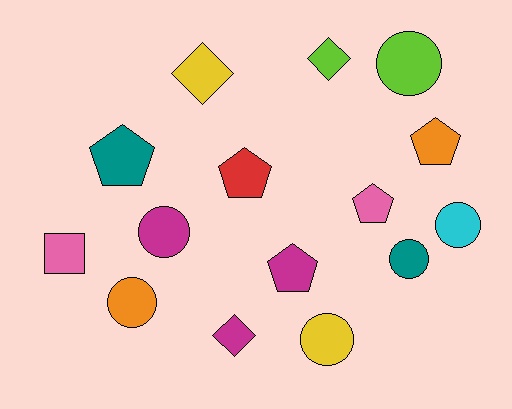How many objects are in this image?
There are 15 objects.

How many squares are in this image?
There is 1 square.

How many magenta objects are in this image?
There are 3 magenta objects.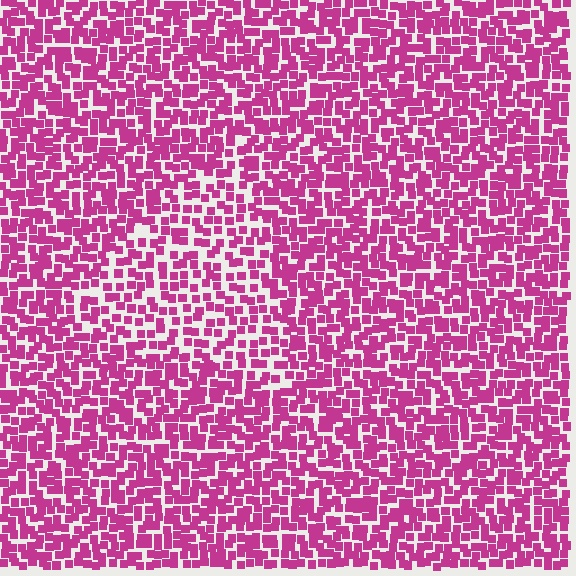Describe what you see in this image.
The image contains small magenta elements arranged at two different densities. A triangle-shaped region is visible where the elements are less densely packed than the surrounding area.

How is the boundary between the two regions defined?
The boundary is defined by a change in element density (approximately 1.5x ratio). All elements are the same color, size, and shape.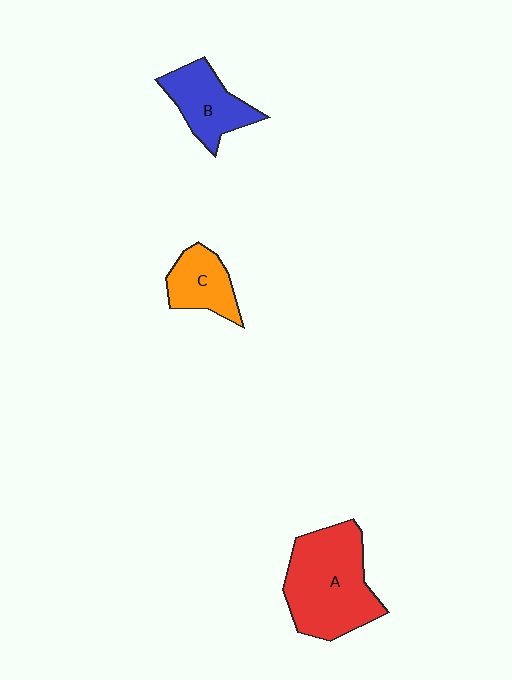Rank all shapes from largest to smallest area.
From largest to smallest: A (red), B (blue), C (orange).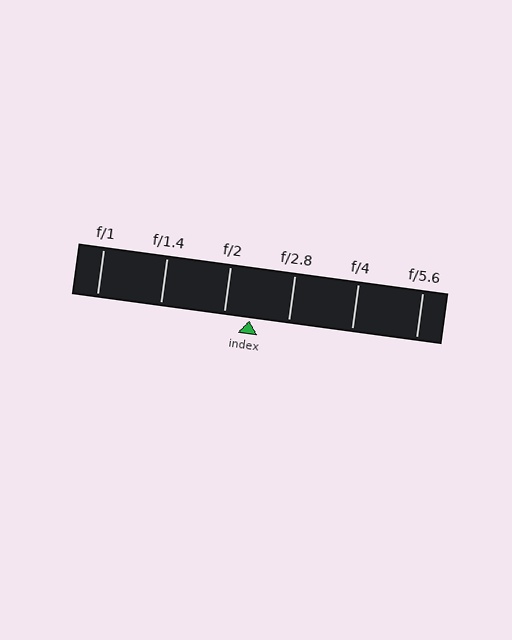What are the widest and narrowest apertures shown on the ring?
The widest aperture shown is f/1 and the narrowest is f/5.6.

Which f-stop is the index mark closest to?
The index mark is closest to f/2.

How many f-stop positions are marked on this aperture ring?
There are 6 f-stop positions marked.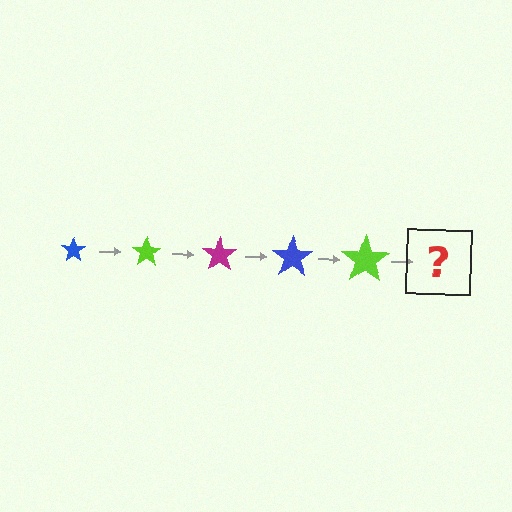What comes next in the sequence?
The next element should be a magenta star, larger than the previous one.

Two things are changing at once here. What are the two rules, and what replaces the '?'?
The two rules are that the star grows larger each step and the color cycles through blue, lime, and magenta. The '?' should be a magenta star, larger than the previous one.